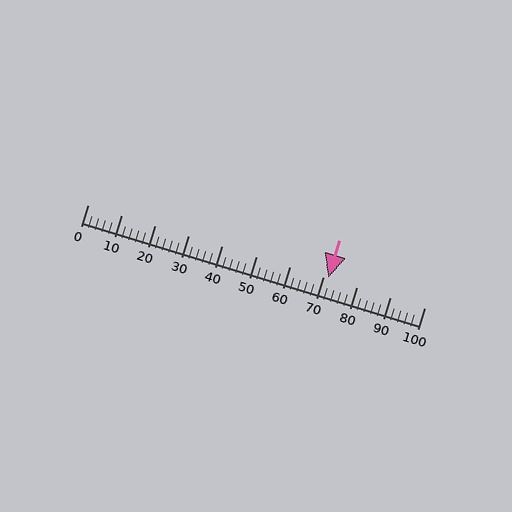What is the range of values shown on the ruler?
The ruler shows values from 0 to 100.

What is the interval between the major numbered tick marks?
The major tick marks are spaced 10 units apart.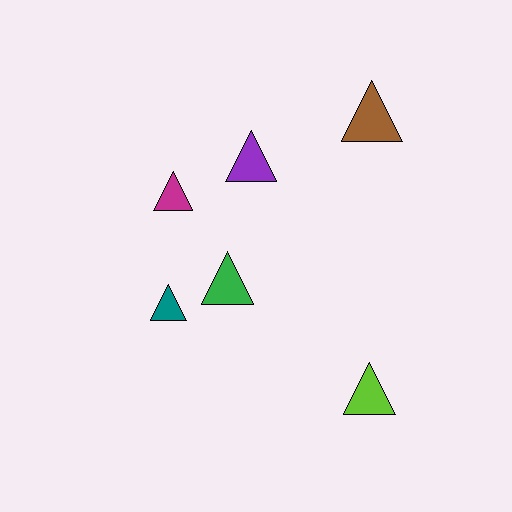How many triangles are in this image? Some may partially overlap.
There are 6 triangles.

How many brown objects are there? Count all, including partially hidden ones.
There is 1 brown object.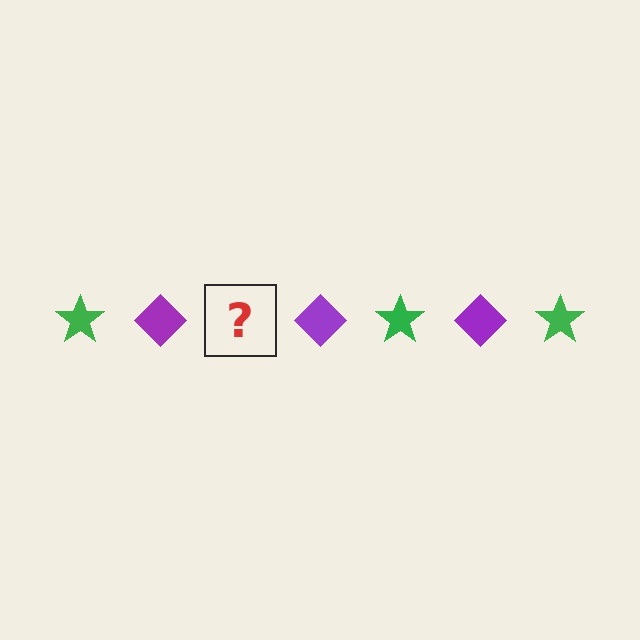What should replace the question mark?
The question mark should be replaced with a green star.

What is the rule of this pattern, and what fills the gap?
The rule is that the pattern alternates between green star and purple diamond. The gap should be filled with a green star.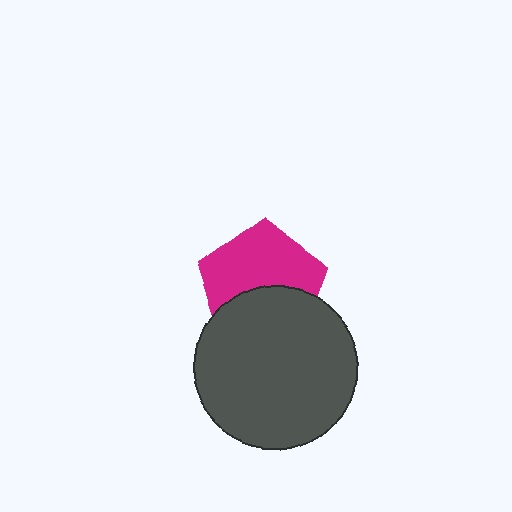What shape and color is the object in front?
The object in front is a dark gray circle.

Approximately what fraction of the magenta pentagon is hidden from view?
Roughly 42% of the magenta pentagon is hidden behind the dark gray circle.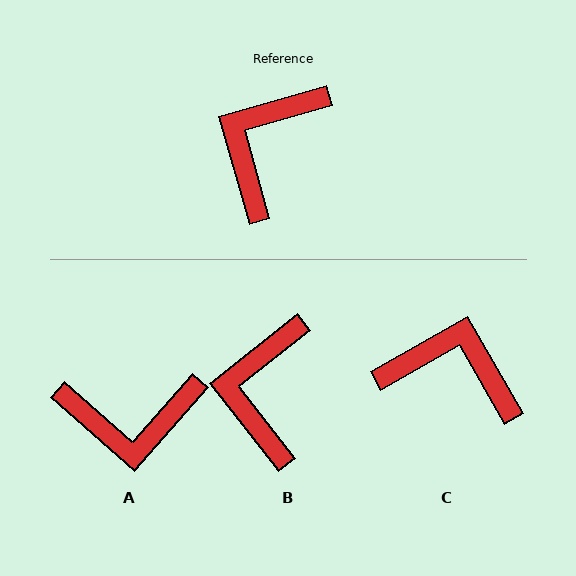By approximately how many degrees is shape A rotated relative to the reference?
Approximately 123 degrees counter-clockwise.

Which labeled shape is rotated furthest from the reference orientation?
A, about 123 degrees away.